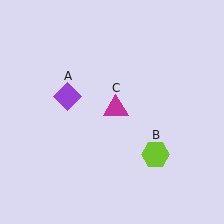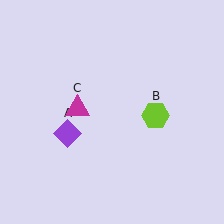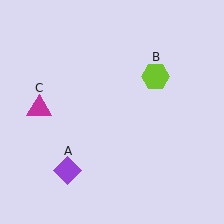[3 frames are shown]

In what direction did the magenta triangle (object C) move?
The magenta triangle (object C) moved left.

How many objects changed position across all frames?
3 objects changed position: purple diamond (object A), lime hexagon (object B), magenta triangle (object C).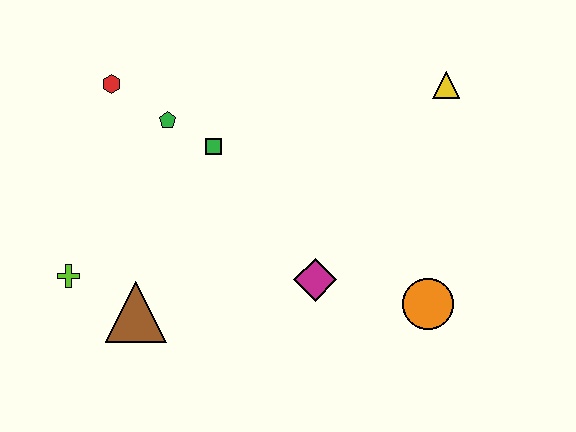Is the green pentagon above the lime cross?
Yes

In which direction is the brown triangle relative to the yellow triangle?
The brown triangle is to the left of the yellow triangle.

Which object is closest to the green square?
The green pentagon is closest to the green square.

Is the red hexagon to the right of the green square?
No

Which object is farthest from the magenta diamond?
The red hexagon is farthest from the magenta diamond.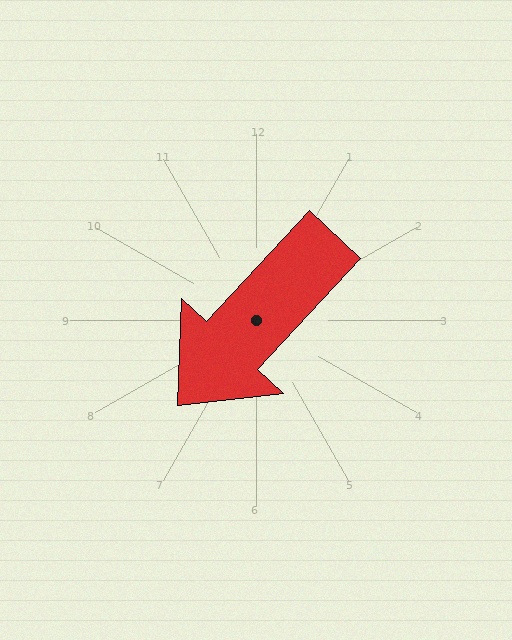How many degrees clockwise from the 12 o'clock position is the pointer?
Approximately 223 degrees.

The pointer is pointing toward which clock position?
Roughly 7 o'clock.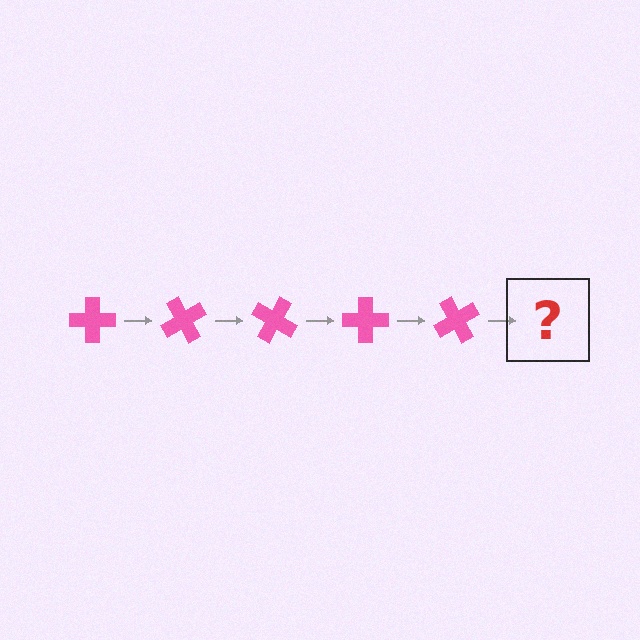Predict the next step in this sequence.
The next step is a pink cross rotated 300 degrees.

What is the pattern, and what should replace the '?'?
The pattern is that the cross rotates 60 degrees each step. The '?' should be a pink cross rotated 300 degrees.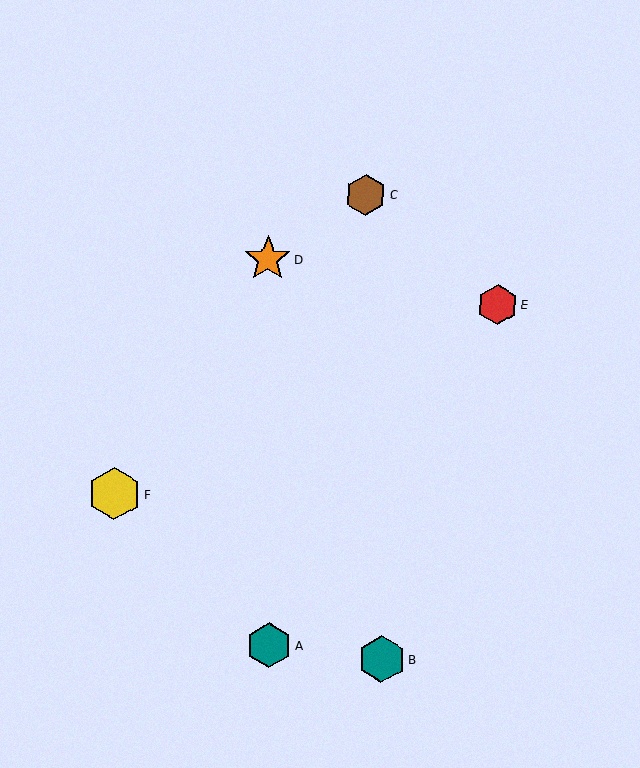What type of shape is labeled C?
Shape C is a brown hexagon.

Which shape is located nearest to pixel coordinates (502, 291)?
The red hexagon (labeled E) at (498, 305) is nearest to that location.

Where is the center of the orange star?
The center of the orange star is at (268, 259).